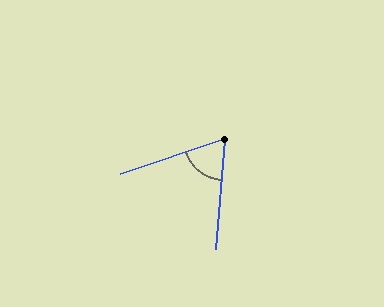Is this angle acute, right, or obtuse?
It is acute.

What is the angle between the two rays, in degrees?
Approximately 67 degrees.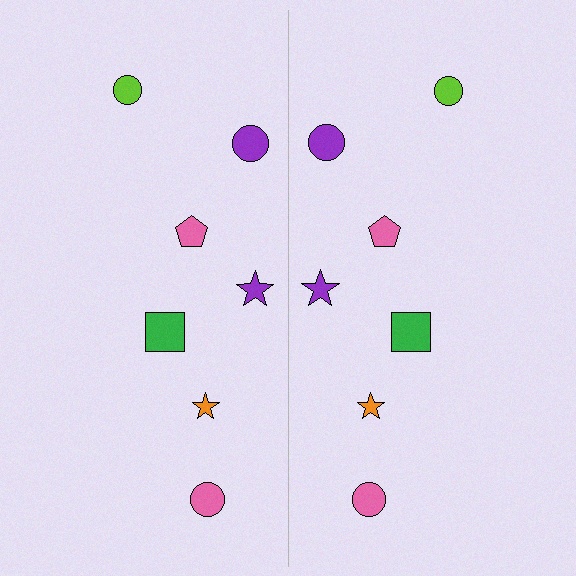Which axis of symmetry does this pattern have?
The pattern has a vertical axis of symmetry running through the center of the image.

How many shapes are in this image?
There are 14 shapes in this image.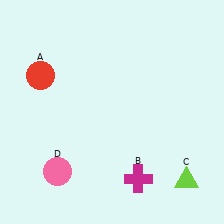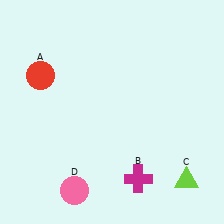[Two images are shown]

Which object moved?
The pink circle (D) moved down.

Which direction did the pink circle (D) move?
The pink circle (D) moved down.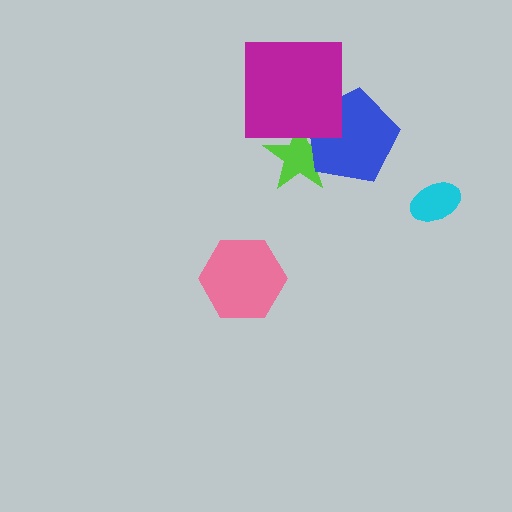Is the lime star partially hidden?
Yes, it is partially covered by another shape.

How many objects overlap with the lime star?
2 objects overlap with the lime star.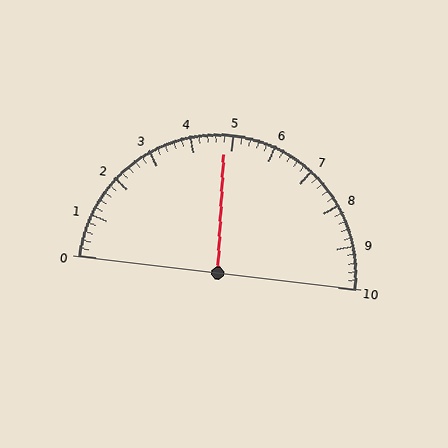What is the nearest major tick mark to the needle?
The nearest major tick mark is 5.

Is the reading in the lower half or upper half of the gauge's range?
The reading is in the lower half of the range (0 to 10).